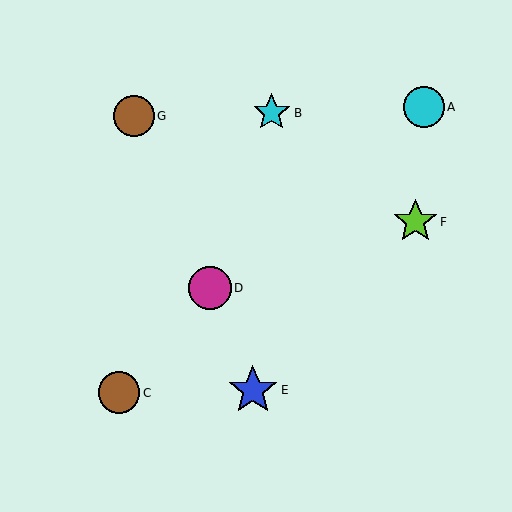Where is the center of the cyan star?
The center of the cyan star is at (272, 113).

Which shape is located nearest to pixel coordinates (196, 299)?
The magenta circle (labeled D) at (210, 288) is nearest to that location.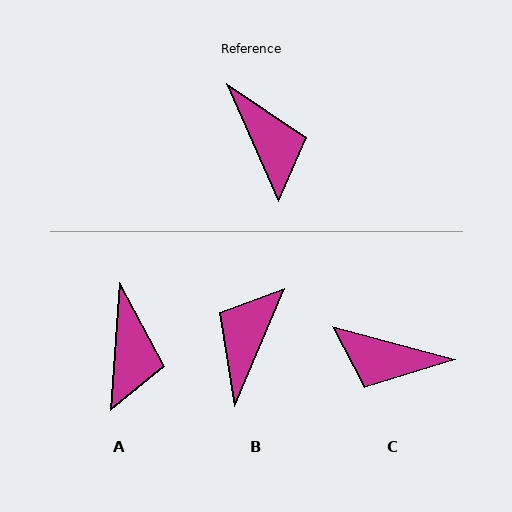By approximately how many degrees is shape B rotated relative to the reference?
Approximately 133 degrees counter-clockwise.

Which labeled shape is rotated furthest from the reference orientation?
B, about 133 degrees away.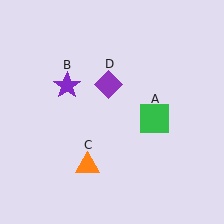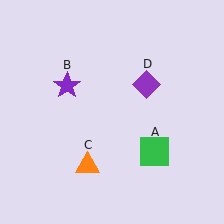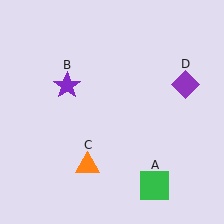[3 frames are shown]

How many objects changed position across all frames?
2 objects changed position: green square (object A), purple diamond (object D).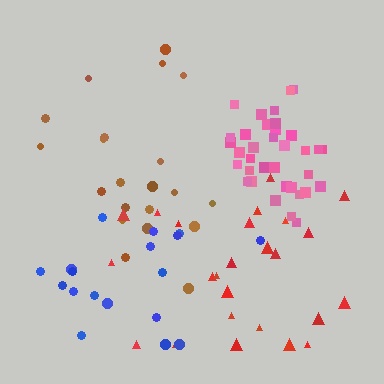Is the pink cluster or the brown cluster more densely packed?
Pink.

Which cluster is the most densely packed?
Pink.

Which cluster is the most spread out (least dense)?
Blue.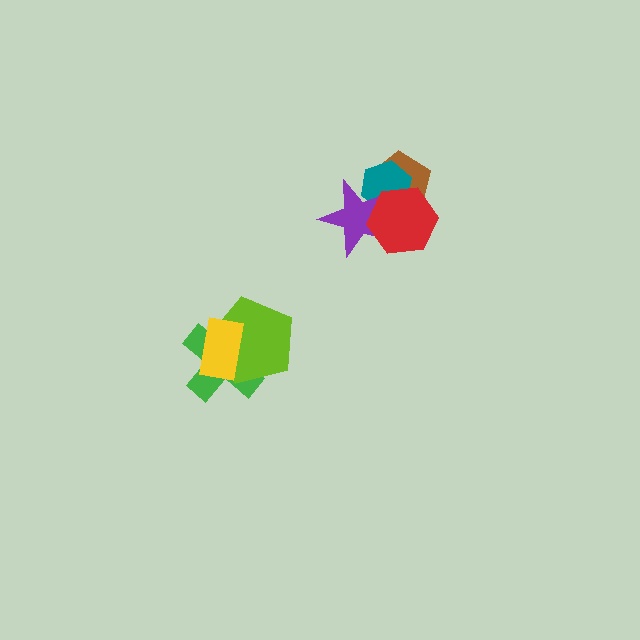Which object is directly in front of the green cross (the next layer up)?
The lime pentagon is directly in front of the green cross.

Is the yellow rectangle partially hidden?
No, no other shape covers it.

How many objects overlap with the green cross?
2 objects overlap with the green cross.